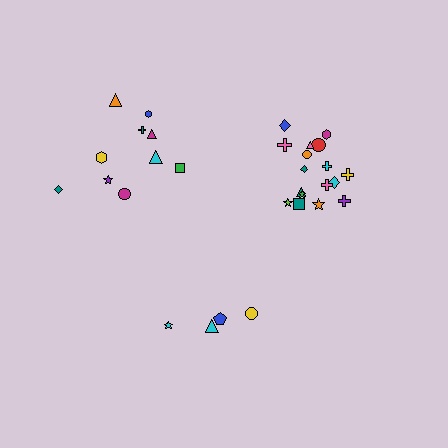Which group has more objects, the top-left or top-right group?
The top-right group.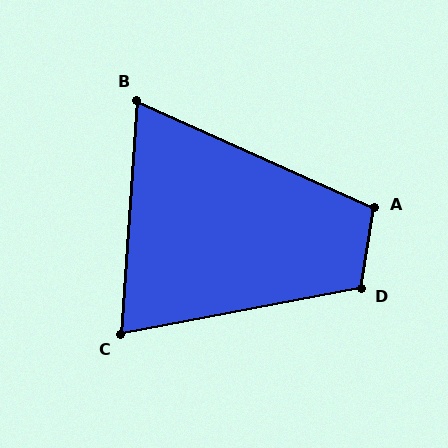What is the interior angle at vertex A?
Approximately 105 degrees (obtuse).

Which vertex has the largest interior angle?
D, at approximately 110 degrees.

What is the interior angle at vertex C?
Approximately 75 degrees (acute).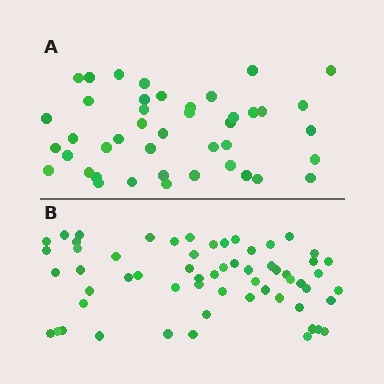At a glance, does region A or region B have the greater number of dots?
Region B (the bottom region) has more dots.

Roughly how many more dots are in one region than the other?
Region B has approximately 15 more dots than region A.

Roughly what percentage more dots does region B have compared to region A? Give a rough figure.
About 40% more.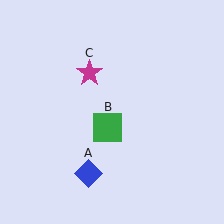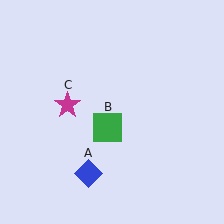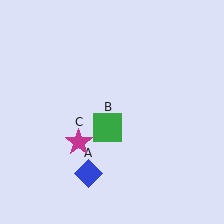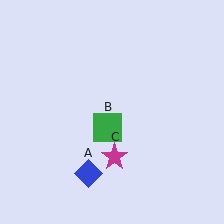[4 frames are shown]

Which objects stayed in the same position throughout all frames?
Blue diamond (object A) and green square (object B) remained stationary.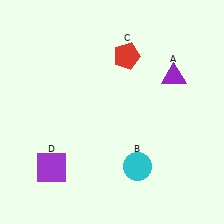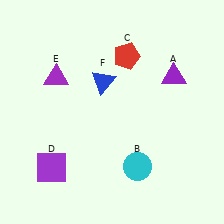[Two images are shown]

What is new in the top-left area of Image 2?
A blue triangle (F) was added in the top-left area of Image 2.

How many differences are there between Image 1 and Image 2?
There are 2 differences between the two images.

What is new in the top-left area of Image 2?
A purple triangle (E) was added in the top-left area of Image 2.